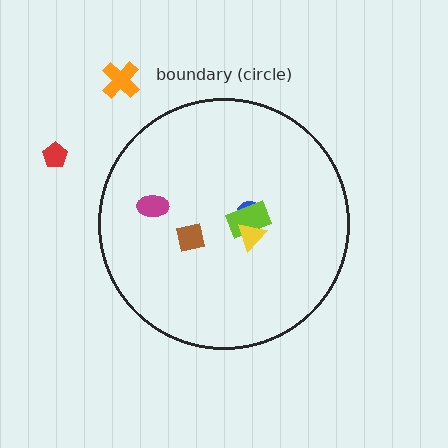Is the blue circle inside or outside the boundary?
Inside.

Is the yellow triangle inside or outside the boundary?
Inside.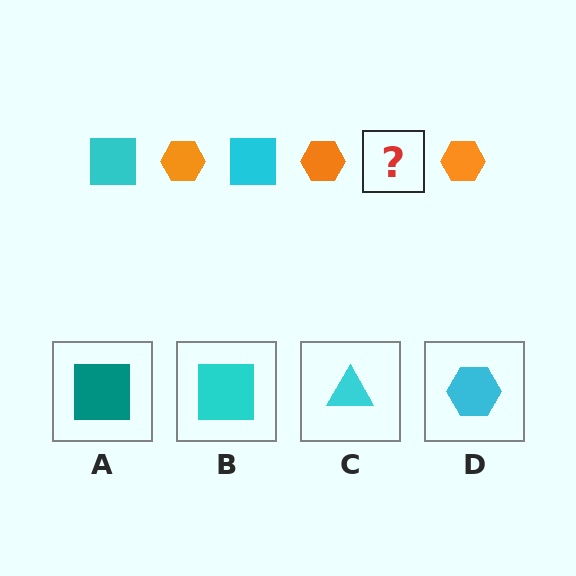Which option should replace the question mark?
Option B.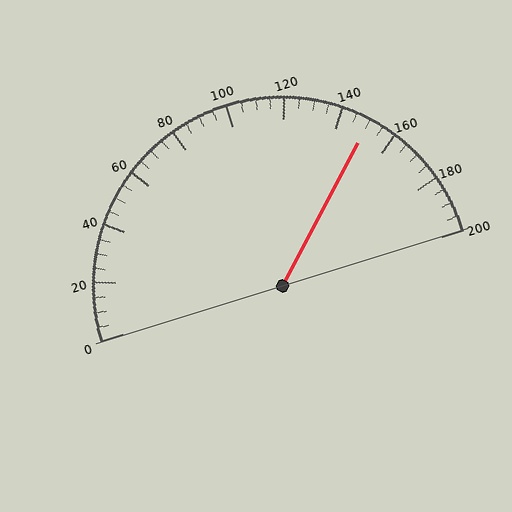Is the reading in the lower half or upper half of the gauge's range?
The reading is in the upper half of the range (0 to 200).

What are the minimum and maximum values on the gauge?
The gauge ranges from 0 to 200.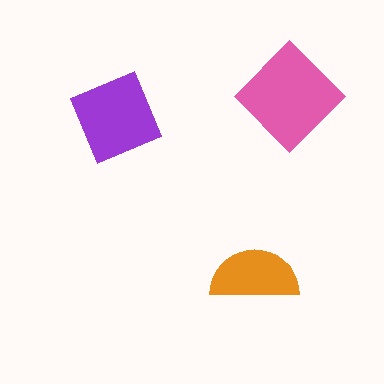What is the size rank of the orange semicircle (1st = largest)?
3rd.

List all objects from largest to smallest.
The pink diamond, the purple square, the orange semicircle.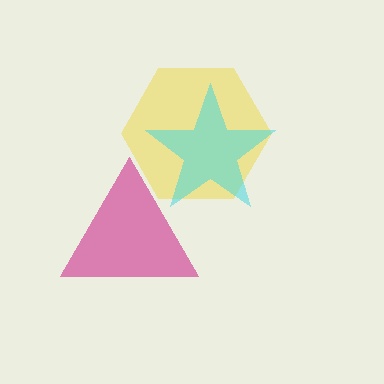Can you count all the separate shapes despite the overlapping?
Yes, there are 3 separate shapes.